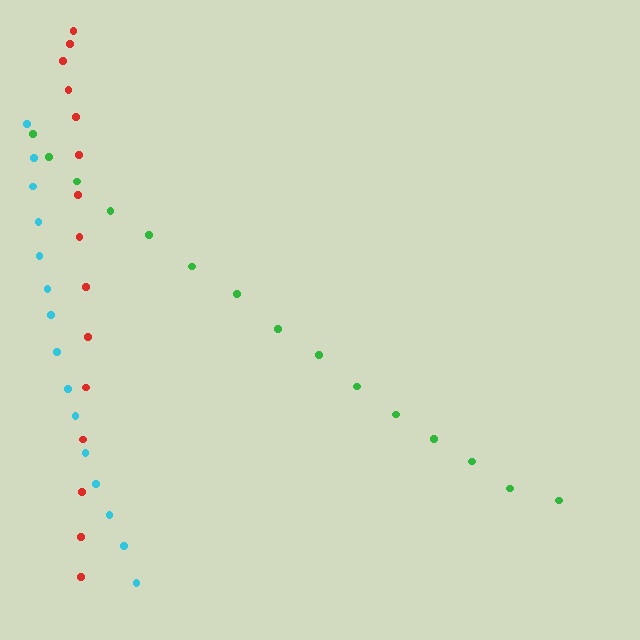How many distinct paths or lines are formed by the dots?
There are 3 distinct paths.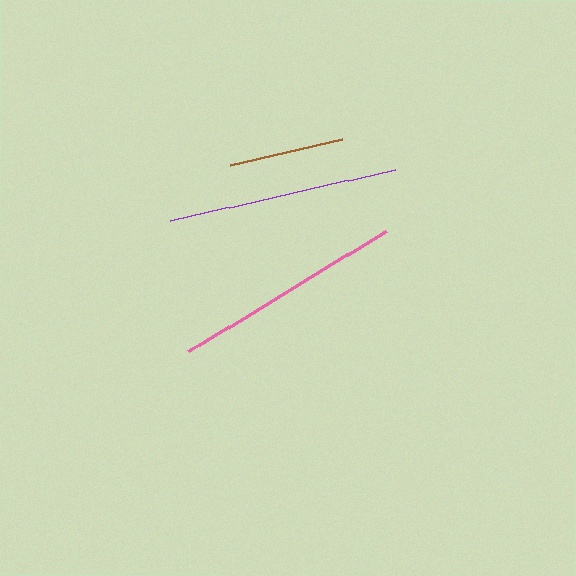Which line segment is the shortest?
The brown line is the shortest at approximately 115 pixels.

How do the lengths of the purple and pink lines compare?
The purple and pink lines are approximately the same length.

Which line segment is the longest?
The purple line is the longest at approximately 232 pixels.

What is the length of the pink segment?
The pink segment is approximately 232 pixels long.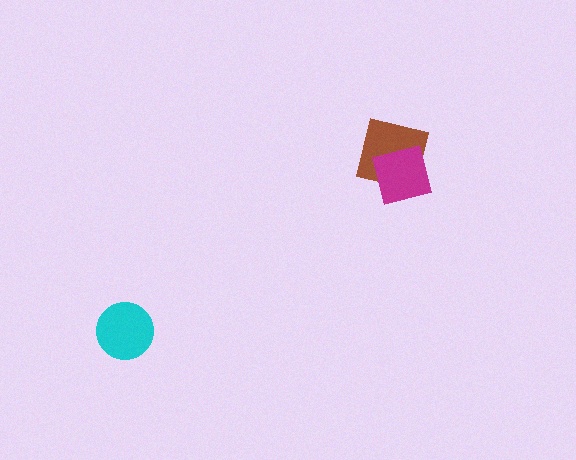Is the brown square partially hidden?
Yes, it is partially covered by another shape.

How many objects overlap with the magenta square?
1 object overlaps with the magenta square.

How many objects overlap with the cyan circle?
0 objects overlap with the cyan circle.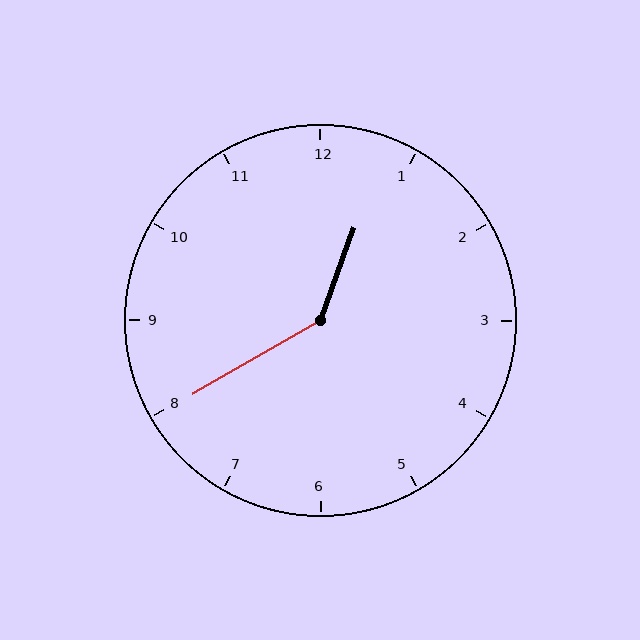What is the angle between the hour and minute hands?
Approximately 140 degrees.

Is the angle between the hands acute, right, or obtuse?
It is obtuse.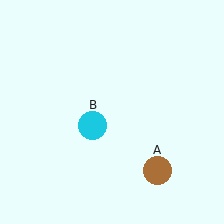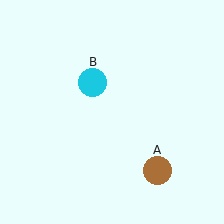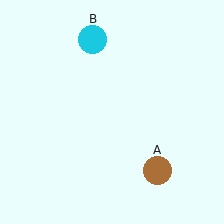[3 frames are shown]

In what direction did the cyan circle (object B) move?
The cyan circle (object B) moved up.